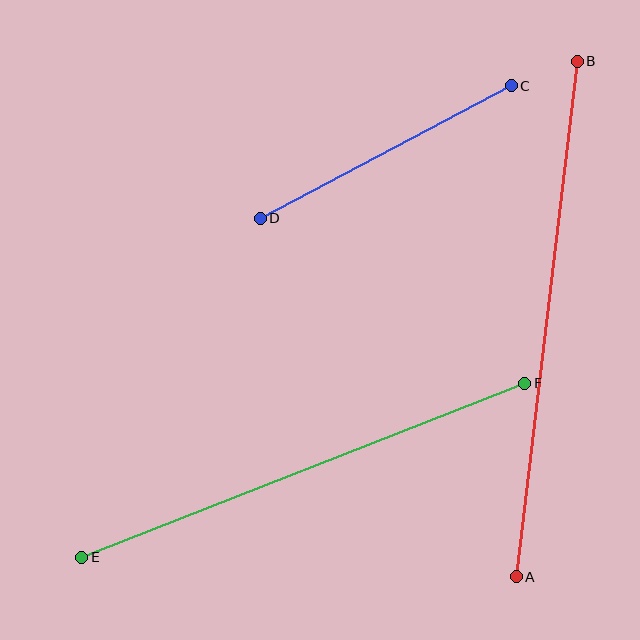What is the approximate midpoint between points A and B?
The midpoint is at approximately (547, 319) pixels.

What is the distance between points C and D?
The distance is approximately 284 pixels.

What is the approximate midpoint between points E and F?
The midpoint is at approximately (303, 470) pixels.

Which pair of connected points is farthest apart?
Points A and B are farthest apart.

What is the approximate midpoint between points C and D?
The midpoint is at approximately (386, 152) pixels.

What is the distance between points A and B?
The distance is approximately 519 pixels.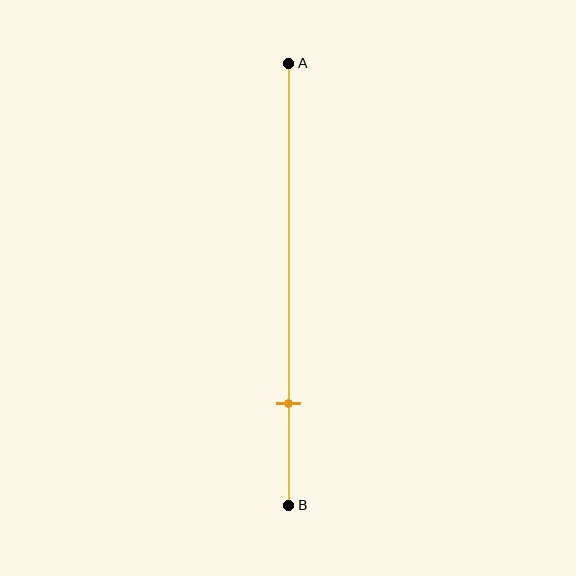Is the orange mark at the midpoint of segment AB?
No, the mark is at about 75% from A, not at the 50% midpoint.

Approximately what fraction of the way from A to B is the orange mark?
The orange mark is approximately 75% of the way from A to B.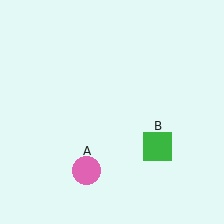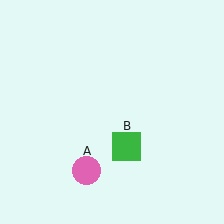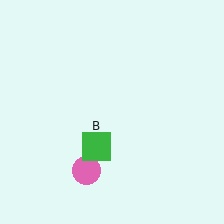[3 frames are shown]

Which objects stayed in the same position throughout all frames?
Pink circle (object A) remained stationary.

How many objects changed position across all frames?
1 object changed position: green square (object B).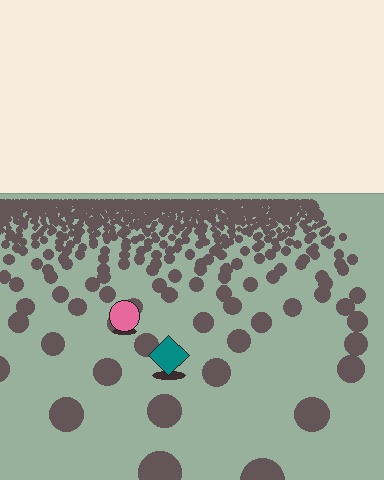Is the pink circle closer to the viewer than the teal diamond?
No. The teal diamond is closer — you can tell from the texture gradient: the ground texture is coarser near it.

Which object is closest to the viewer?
The teal diamond is closest. The texture marks near it are larger and more spread out.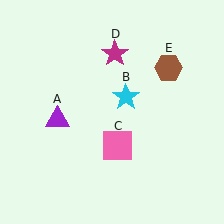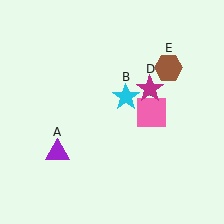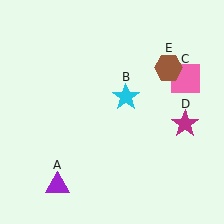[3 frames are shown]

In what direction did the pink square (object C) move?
The pink square (object C) moved up and to the right.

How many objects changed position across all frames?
3 objects changed position: purple triangle (object A), pink square (object C), magenta star (object D).